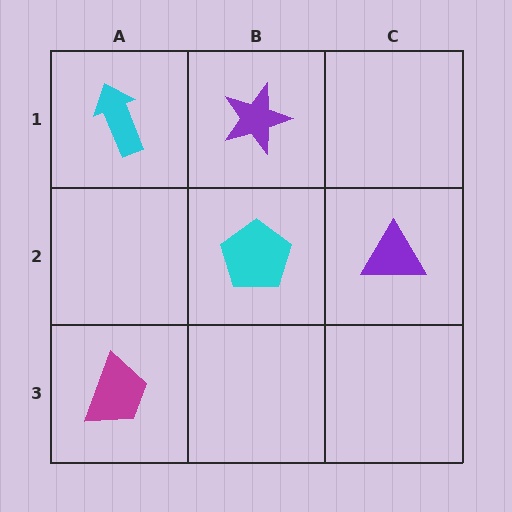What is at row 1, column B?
A purple star.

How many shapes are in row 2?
2 shapes.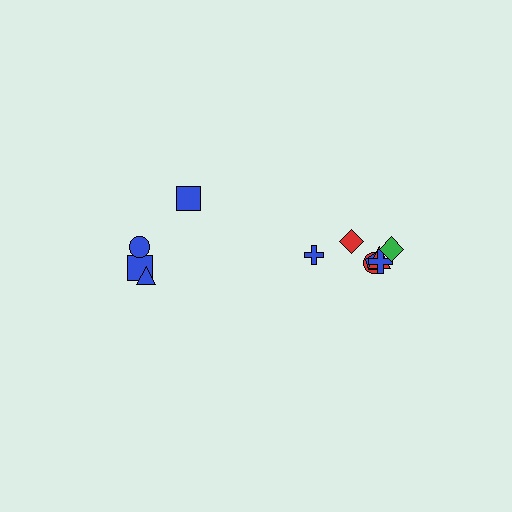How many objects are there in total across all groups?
There are 11 objects.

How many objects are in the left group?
There are 4 objects.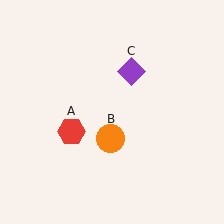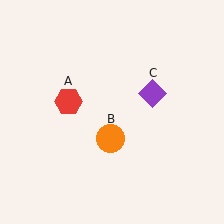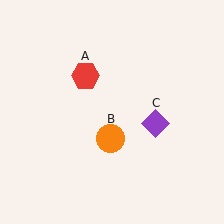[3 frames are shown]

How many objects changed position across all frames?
2 objects changed position: red hexagon (object A), purple diamond (object C).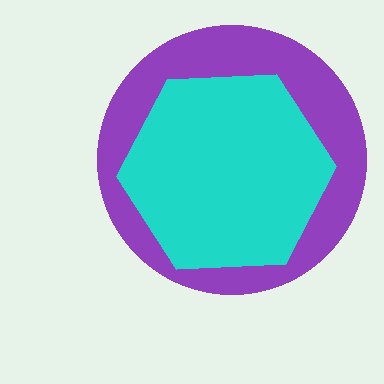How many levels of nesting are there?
2.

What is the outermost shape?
The purple circle.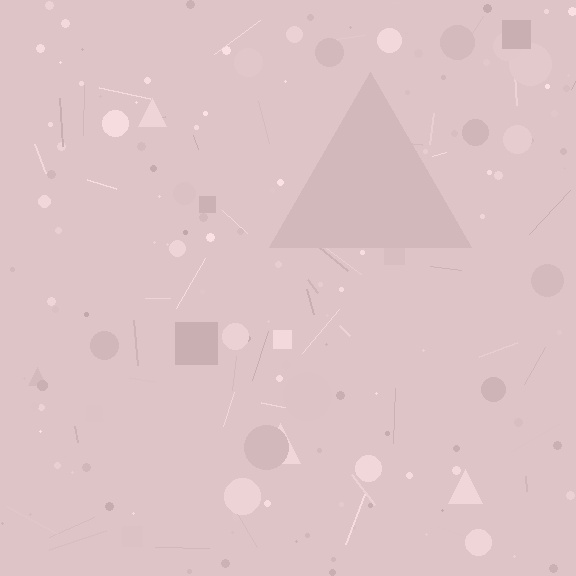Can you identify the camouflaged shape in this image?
The camouflaged shape is a triangle.